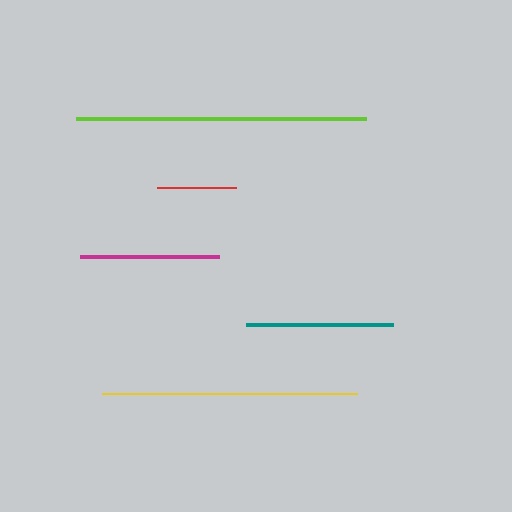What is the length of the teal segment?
The teal segment is approximately 146 pixels long.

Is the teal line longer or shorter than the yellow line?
The yellow line is longer than the teal line.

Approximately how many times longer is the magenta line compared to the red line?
The magenta line is approximately 1.8 times the length of the red line.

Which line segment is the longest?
The lime line is the longest at approximately 289 pixels.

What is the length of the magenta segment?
The magenta segment is approximately 139 pixels long.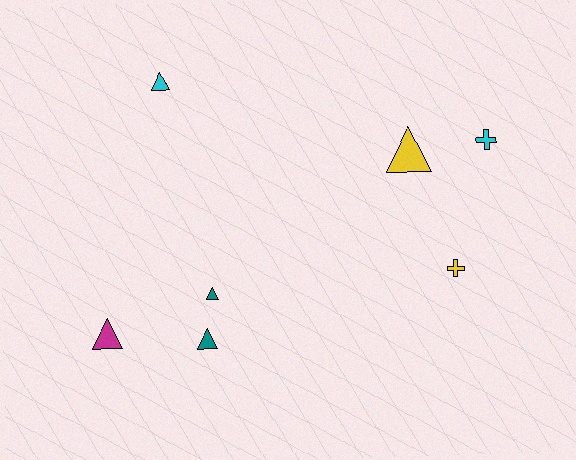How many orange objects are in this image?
There are no orange objects.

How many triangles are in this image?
There are 5 triangles.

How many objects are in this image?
There are 7 objects.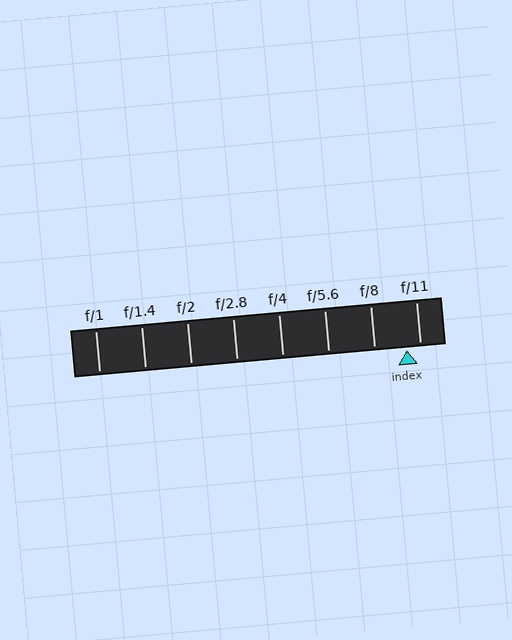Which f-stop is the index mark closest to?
The index mark is closest to f/11.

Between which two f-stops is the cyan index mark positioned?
The index mark is between f/8 and f/11.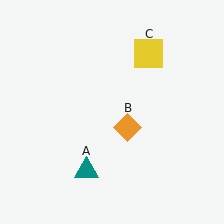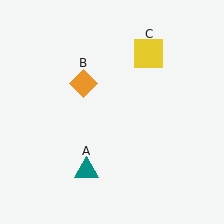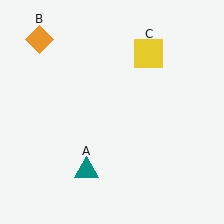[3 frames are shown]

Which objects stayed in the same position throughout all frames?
Teal triangle (object A) and yellow square (object C) remained stationary.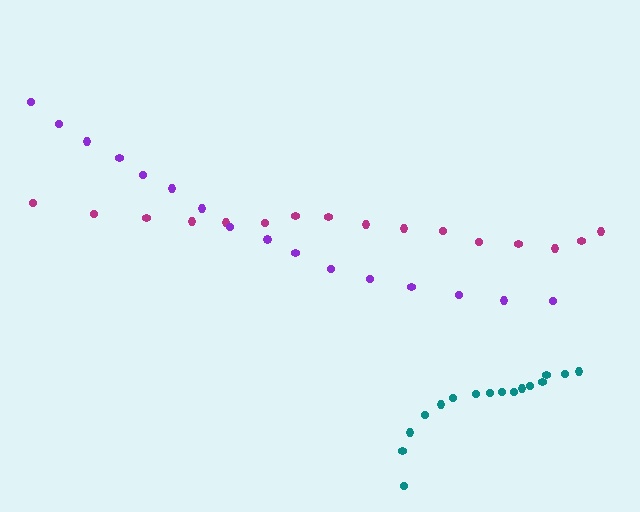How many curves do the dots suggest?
There are 3 distinct paths.